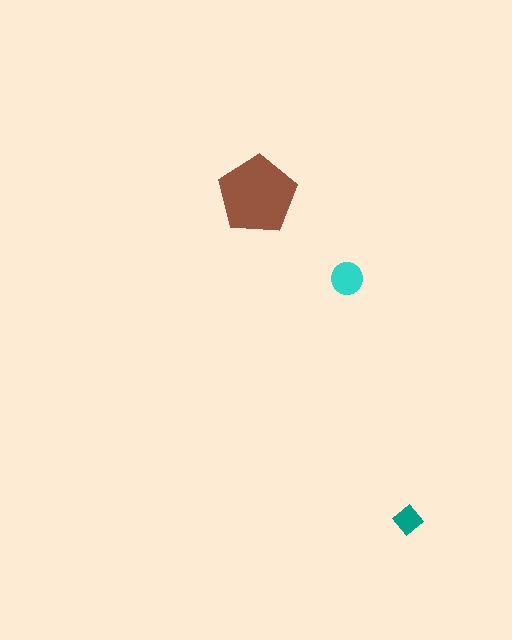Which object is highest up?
The brown pentagon is topmost.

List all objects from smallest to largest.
The teal diamond, the cyan circle, the brown pentagon.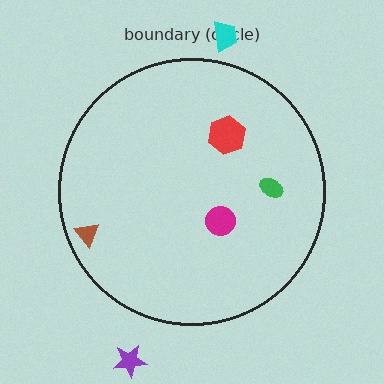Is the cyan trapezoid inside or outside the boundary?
Outside.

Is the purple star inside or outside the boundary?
Outside.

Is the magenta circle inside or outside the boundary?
Inside.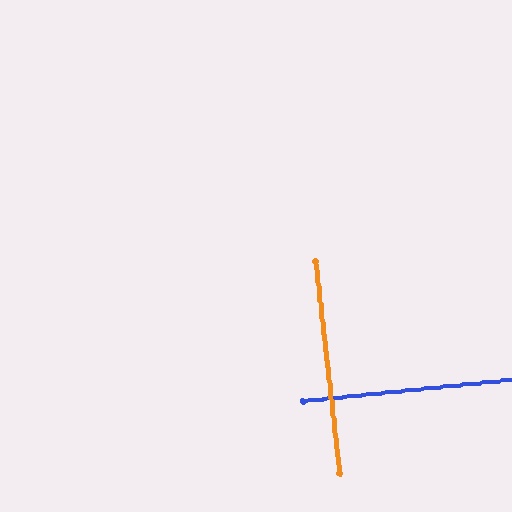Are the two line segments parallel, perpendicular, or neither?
Perpendicular — they meet at approximately 89°.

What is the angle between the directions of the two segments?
Approximately 89 degrees.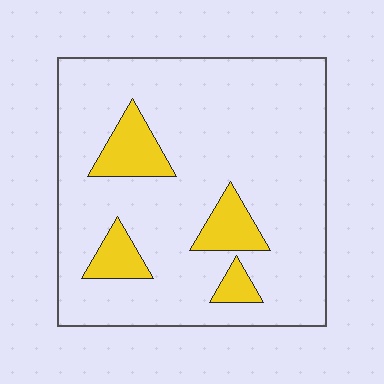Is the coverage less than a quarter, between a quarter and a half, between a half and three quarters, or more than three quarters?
Less than a quarter.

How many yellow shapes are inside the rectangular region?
4.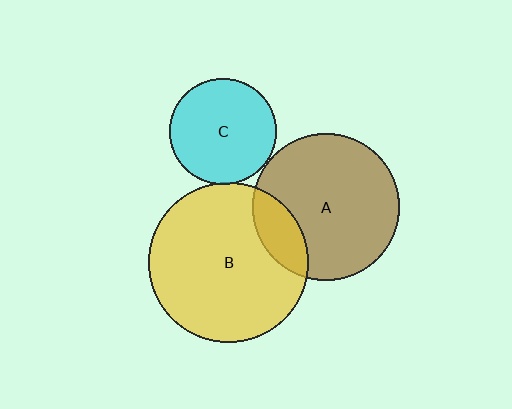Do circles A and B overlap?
Yes.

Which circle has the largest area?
Circle B (yellow).